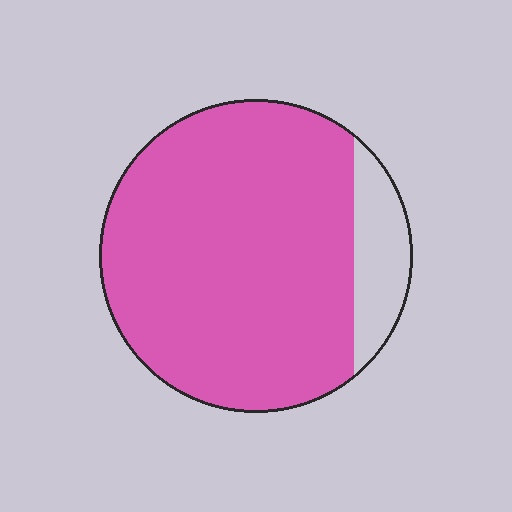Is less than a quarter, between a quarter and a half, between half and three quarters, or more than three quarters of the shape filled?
More than three quarters.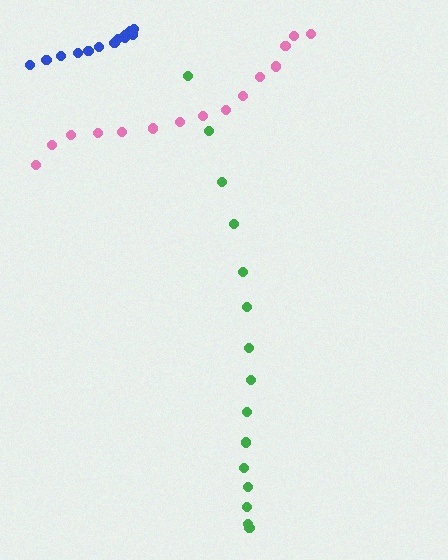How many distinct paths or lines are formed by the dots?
There are 3 distinct paths.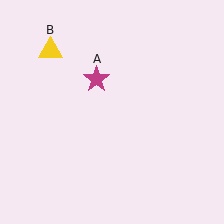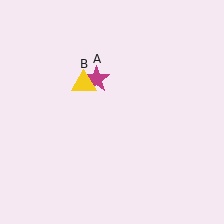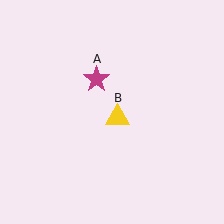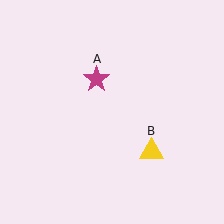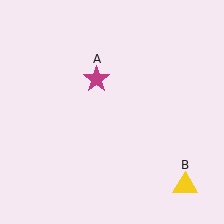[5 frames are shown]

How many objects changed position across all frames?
1 object changed position: yellow triangle (object B).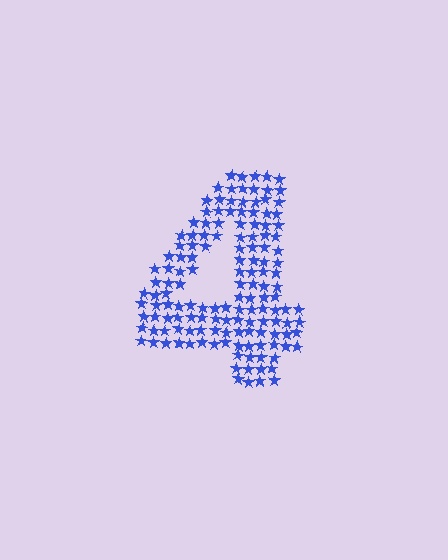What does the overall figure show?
The overall figure shows the digit 4.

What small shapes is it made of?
It is made of small stars.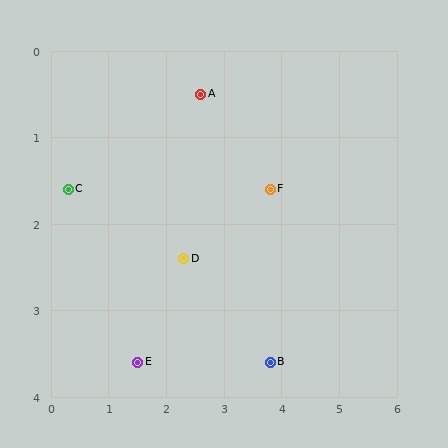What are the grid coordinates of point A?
Point A is at approximately (2.6, 0.5).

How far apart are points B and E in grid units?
Points B and E are about 2.3 grid units apart.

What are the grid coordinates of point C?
Point C is at approximately (0.3, 1.6).